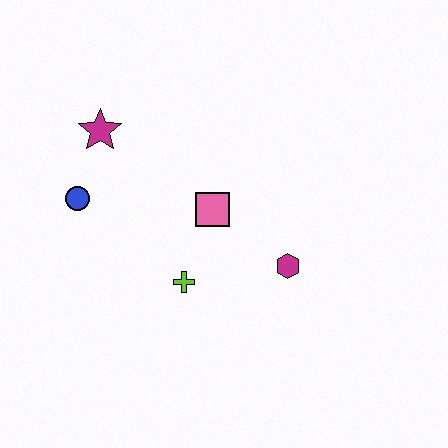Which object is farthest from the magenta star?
The magenta hexagon is farthest from the magenta star.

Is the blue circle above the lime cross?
Yes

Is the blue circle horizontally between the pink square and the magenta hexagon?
No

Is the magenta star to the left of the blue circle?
No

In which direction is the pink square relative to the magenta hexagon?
The pink square is to the left of the magenta hexagon.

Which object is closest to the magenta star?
The blue circle is closest to the magenta star.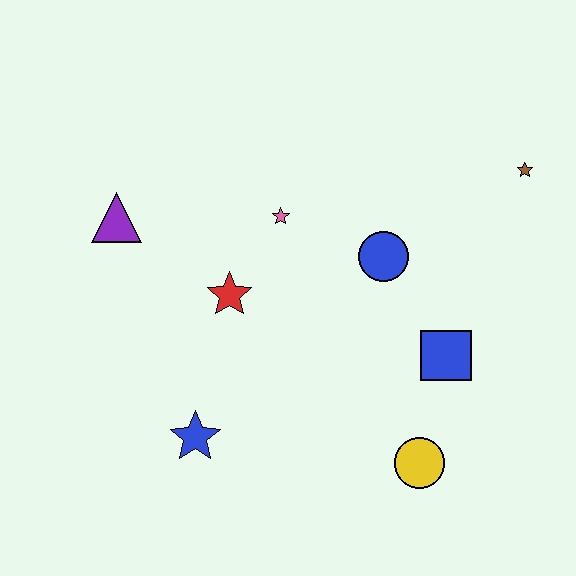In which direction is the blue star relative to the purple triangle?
The blue star is below the purple triangle.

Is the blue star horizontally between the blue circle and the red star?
No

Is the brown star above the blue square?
Yes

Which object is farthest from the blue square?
The purple triangle is farthest from the blue square.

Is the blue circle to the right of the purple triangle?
Yes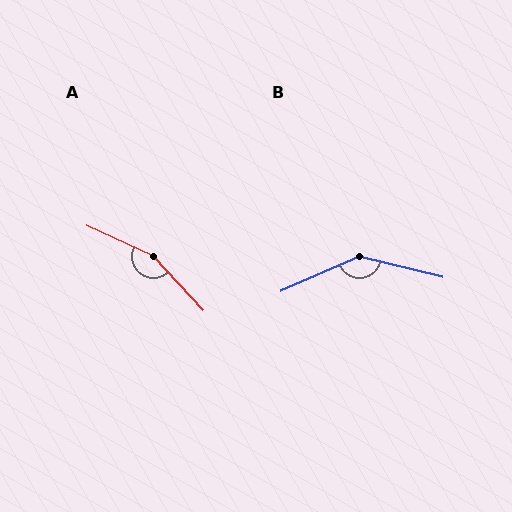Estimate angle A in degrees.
Approximately 157 degrees.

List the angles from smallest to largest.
B (142°), A (157°).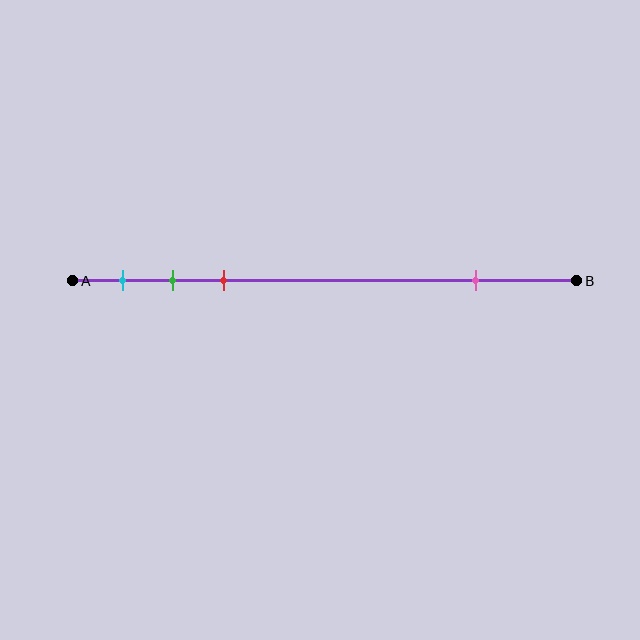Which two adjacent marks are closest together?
The green and red marks are the closest adjacent pair.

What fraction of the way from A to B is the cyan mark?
The cyan mark is approximately 10% (0.1) of the way from A to B.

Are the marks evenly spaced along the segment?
No, the marks are not evenly spaced.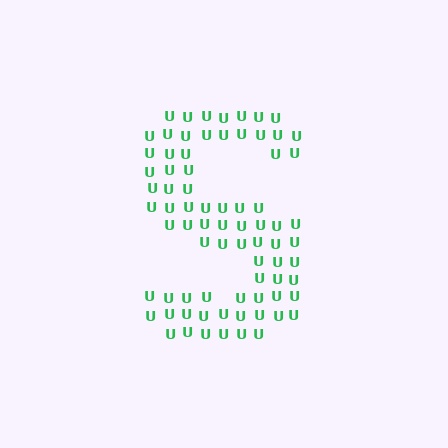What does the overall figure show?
The overall figure shows the letter S.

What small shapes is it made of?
It is made of small letter U's.